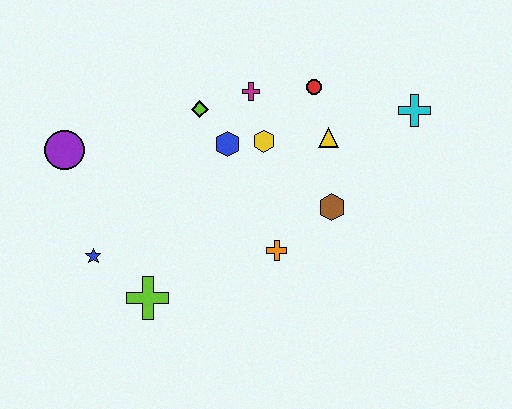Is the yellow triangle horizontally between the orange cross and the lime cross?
No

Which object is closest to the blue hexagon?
The yellow hexagon is closest to the blue hexagon.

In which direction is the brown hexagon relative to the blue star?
The brown hexagon is to the right of the blue star.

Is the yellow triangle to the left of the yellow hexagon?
No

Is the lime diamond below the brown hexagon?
No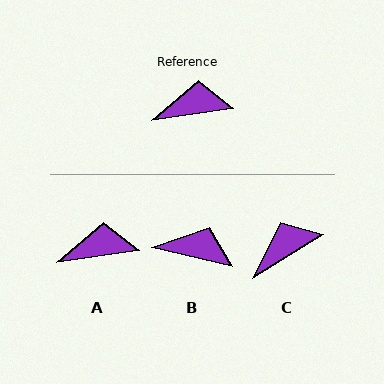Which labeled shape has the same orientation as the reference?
A.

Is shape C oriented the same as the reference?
No, it is off by about 23 degrees.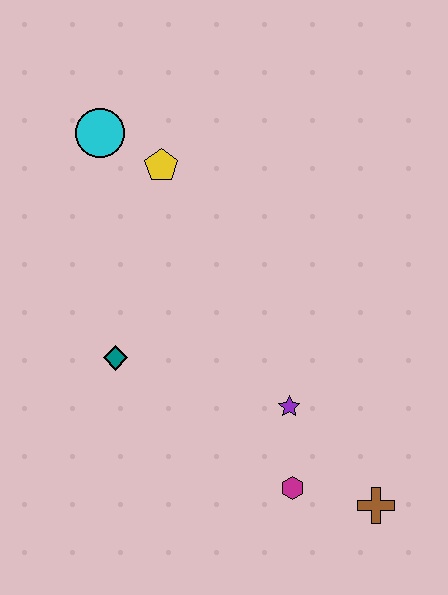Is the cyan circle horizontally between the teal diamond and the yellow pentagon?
No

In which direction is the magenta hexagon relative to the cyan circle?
The magenta hexagon is below the cyan circle.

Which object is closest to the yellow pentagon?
The cyan circle is closest to the yellow pentagon.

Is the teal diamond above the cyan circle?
No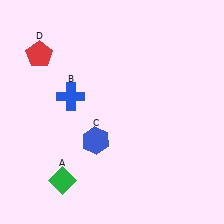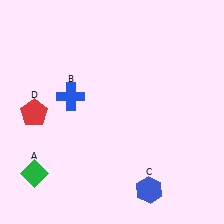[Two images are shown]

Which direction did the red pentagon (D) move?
The red pentagon (D) moved down.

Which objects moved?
The objects that moved are: the green diamond (A), the blue hexagon (C), the red pentagon (D).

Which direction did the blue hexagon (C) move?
The blue hexagon (C) moved right.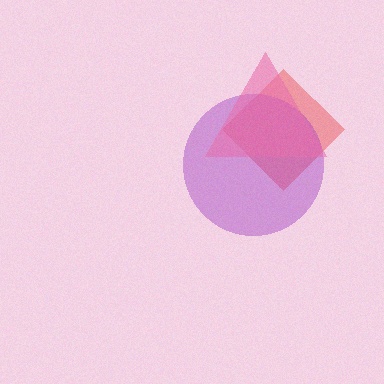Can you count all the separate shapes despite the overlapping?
Yes, there are 3 separate shapes.